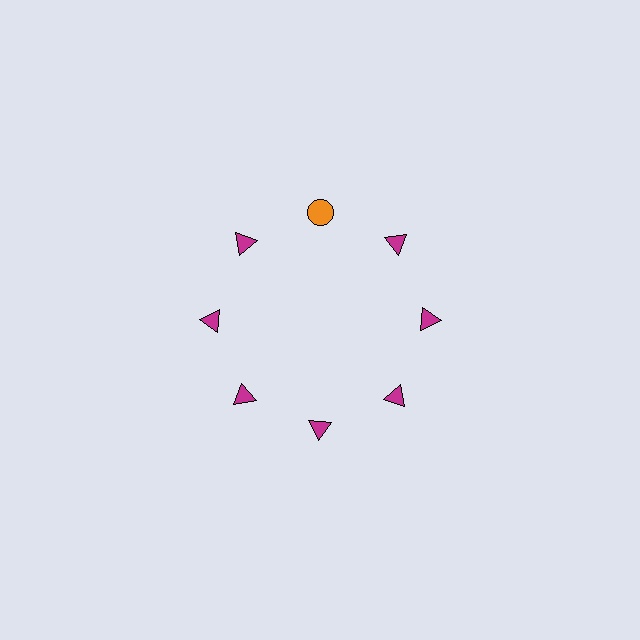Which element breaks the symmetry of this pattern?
The orange circle at roughly the 12 o'clock position breaks the symmetry. All other shapes are magenta triangles.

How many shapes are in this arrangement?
There are 8 shapes arranged in a ring pattern.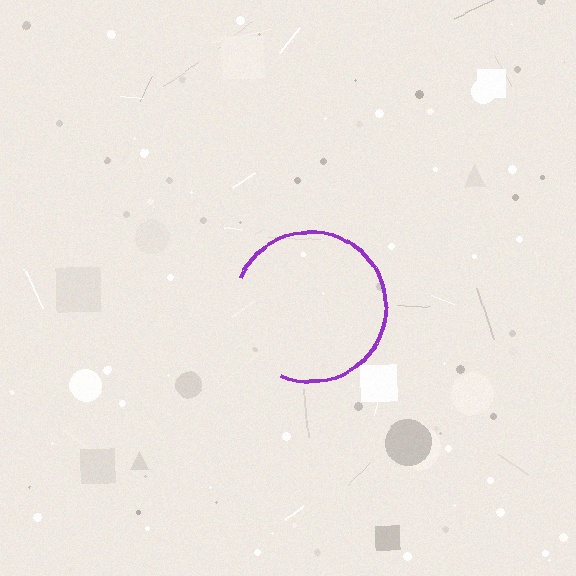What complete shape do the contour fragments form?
The contour fragments form a circle.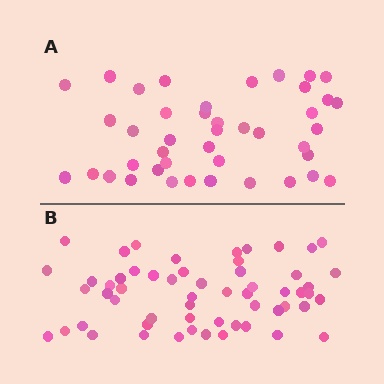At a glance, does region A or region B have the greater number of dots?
Region B (the bottom region) has more dots.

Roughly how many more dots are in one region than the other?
Region B has approximately 15 more dots than region A.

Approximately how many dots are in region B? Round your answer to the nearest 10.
About 60 dots. (The exact count is 57, which rounds to 60.)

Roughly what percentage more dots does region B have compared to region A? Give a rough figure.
About 35% more.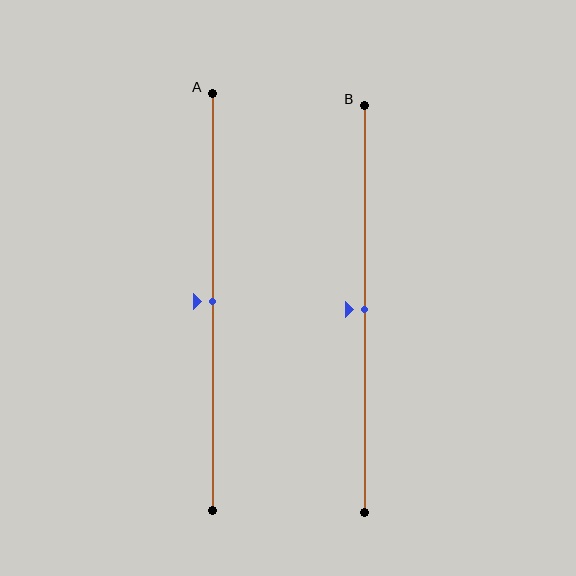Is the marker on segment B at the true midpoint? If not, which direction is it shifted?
Yes, the marker on segment B is at the true midpoint.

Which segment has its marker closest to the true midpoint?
Segment A has its marker closest to the true midpoint.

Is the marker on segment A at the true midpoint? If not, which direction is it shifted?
Yes, the marker on segment A is at the true midpoint.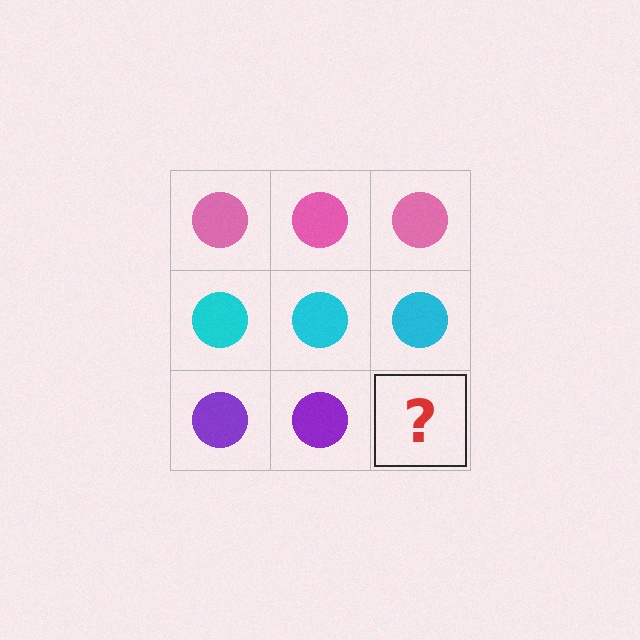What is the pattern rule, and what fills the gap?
The rule is that each row has a consistent color. The gap should be filled with a purple circle.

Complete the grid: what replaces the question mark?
The question mark should be replaced with a purple circle.